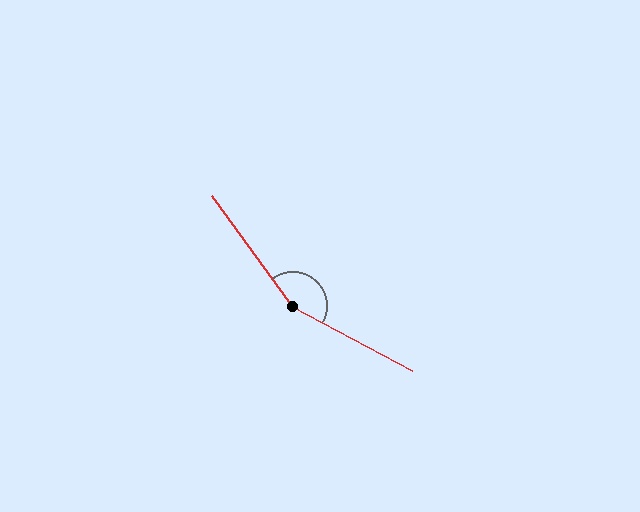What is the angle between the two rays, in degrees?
Approximately 154 degrees.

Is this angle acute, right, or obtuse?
It is obtuse.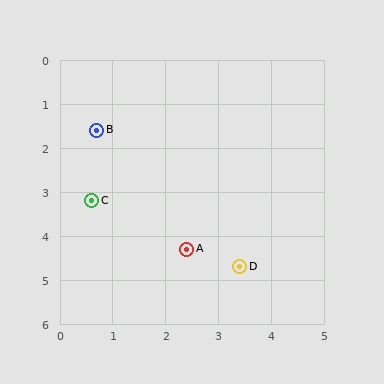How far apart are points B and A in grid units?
Points B and A are about 3.2 grid units apart.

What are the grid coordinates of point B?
Point B is at approximately (0.7, 1.6).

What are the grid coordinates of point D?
Point D is at approximately (3.4, 4.7).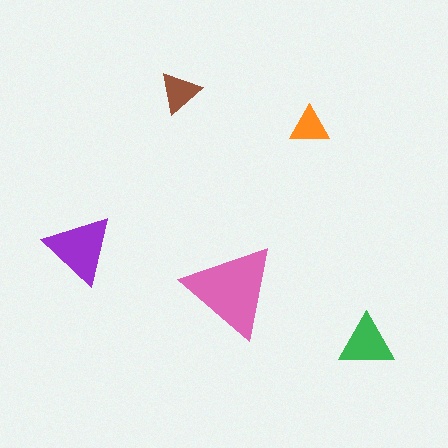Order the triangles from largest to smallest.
the pink one, the purple one, the green one, the brown one, the orange one.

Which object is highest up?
The brown triangle is topmost.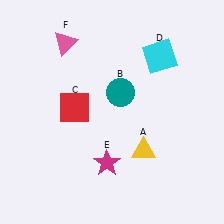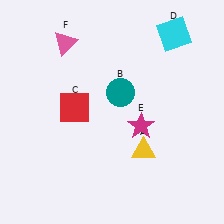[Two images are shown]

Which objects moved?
The objects that moved are: the cyan square (D), the magenta star (E).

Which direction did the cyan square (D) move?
The cyan square (D) moved up.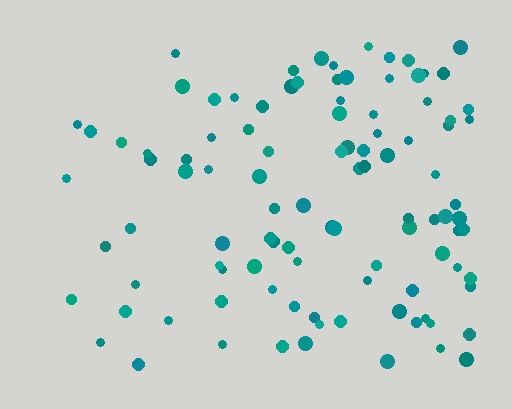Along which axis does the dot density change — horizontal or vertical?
Horizontal.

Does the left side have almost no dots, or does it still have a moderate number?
Still a moderate number, just noticeably fewer than the right.